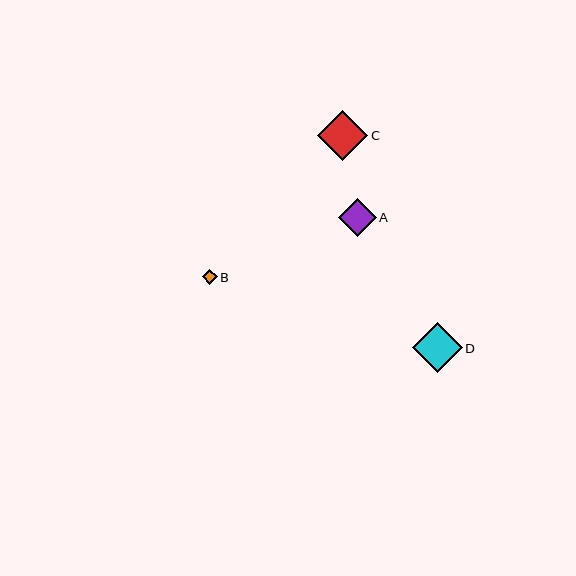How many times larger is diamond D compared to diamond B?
Diamond D is approximately 3.2 times the size of diamond B.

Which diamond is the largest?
Diamond C is the largest with a size of approximately 50 pixels.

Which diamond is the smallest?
Diamond B is the smallest with a size of approximately 15 pixels.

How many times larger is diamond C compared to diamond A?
Diamond C is approximately 1.3 times the size of diamond A.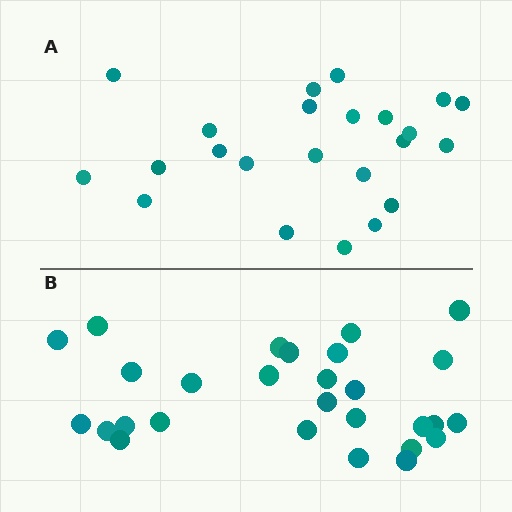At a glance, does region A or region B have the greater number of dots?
Region B (the bottom region) has more dots.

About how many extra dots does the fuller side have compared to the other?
Region B has about 5 more dots than region A.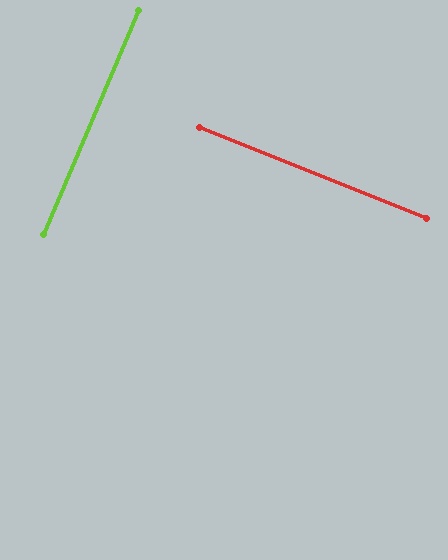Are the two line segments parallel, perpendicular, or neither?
Perpendicular — they meet at approximately 89°.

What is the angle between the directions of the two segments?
Approximately 89 degrees.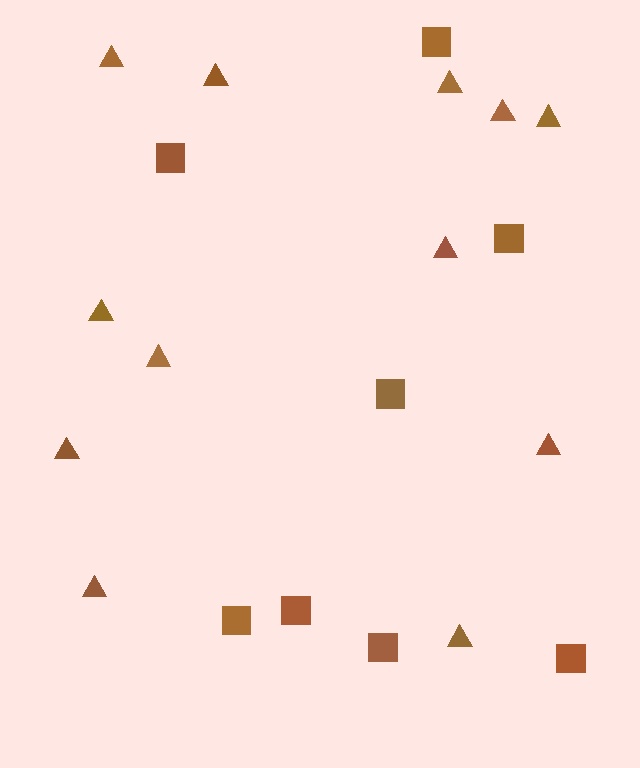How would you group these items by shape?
There are 2 groups: one group of squares (8) and one group of triangles (12).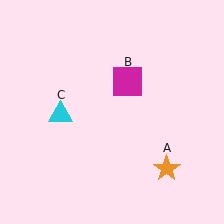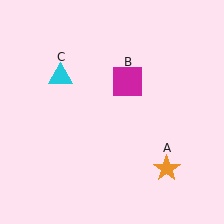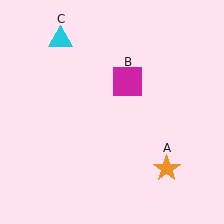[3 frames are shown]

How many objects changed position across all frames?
1 object changed position: cyan triangle (object C).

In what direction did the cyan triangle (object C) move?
The cyan triangle (object C) moved up.